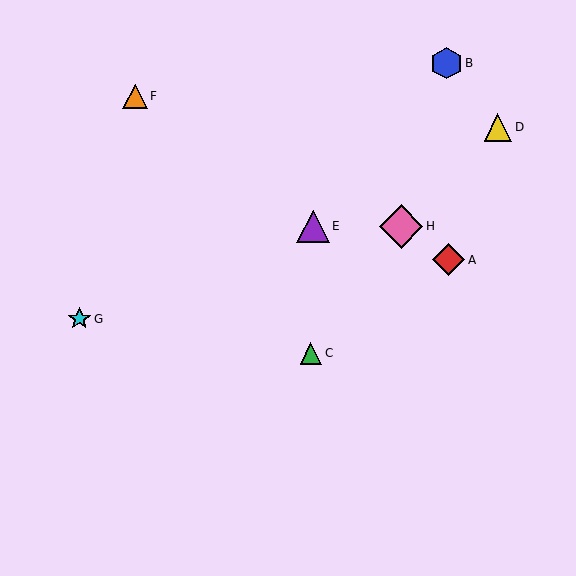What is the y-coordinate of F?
Object F is at y≈96.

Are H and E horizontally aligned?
Yes, both are at y≈226.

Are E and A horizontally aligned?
No, E is at y≈226 and A is at y≈260.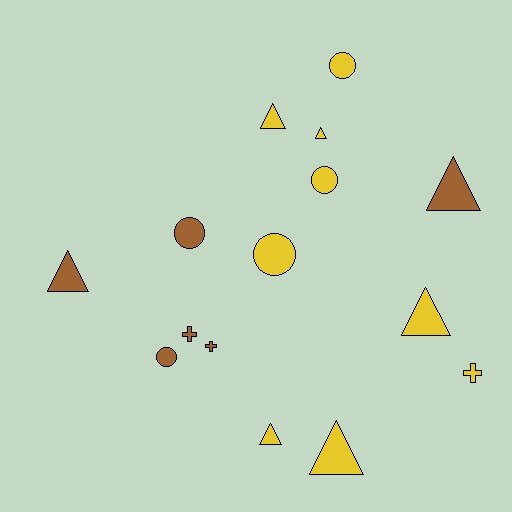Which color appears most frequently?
Yellow, with 9 objects.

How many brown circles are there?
There are 2 brown circles.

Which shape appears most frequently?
Triangle, with 7 objects.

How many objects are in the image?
There are 15 objects.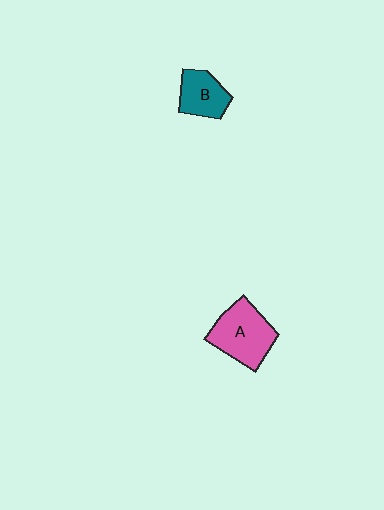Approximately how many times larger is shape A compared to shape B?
Approximately 1.5 times.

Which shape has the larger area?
Shape A (pink).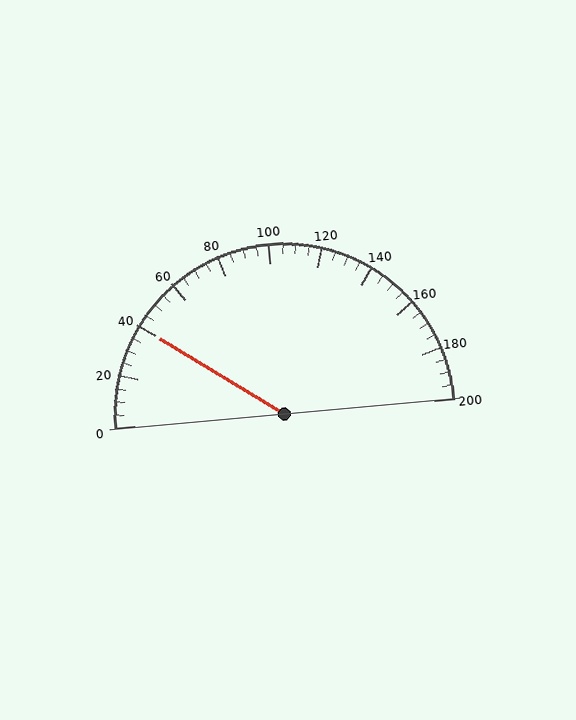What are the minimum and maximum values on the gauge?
The gauge ranges from 0 to 200.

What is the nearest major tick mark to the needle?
The nearest major tick mark is 40.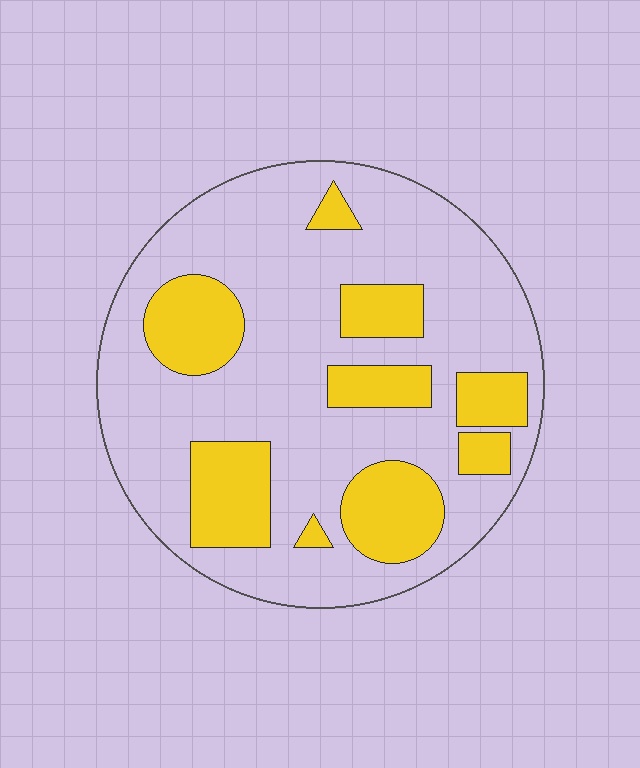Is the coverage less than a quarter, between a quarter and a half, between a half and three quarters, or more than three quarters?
Between a quarter and a half.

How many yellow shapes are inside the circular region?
9.